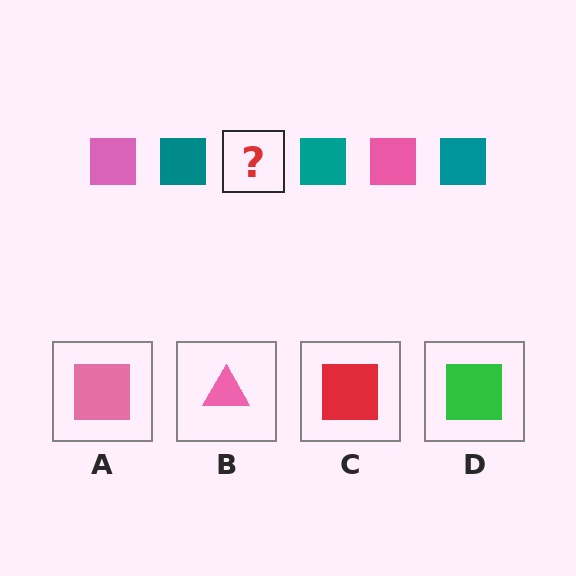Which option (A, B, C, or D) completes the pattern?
A.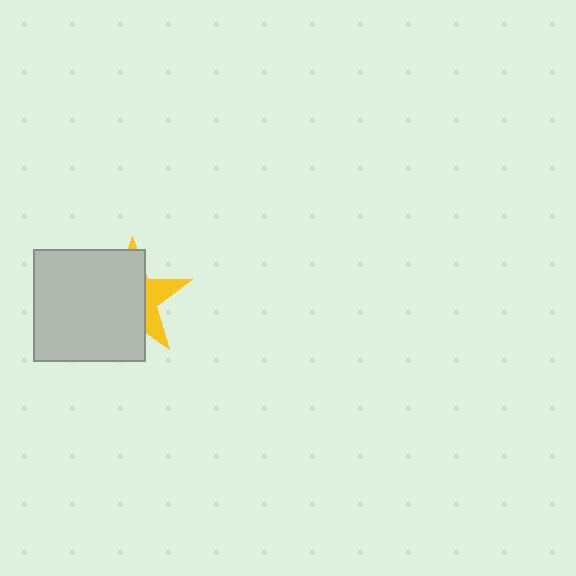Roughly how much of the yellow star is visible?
A small part of it is visible (roughly 31%).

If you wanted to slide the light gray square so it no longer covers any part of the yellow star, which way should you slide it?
Slide it left — that is the most direct way to separate the two shapes.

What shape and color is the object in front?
The object in front is a light gray square.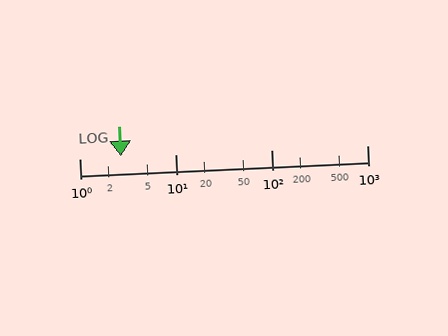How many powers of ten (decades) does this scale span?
The scale spans 3 decades, from 1 to 1000.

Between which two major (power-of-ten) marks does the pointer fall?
The pointer is between 1 and 10.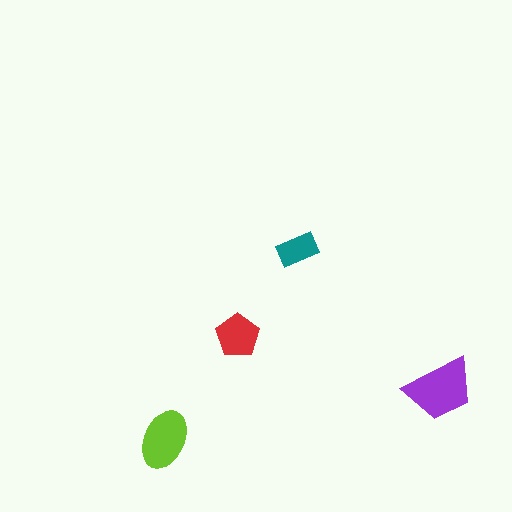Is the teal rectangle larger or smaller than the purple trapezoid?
Smaller.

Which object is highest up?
The teal rectangle is topmost.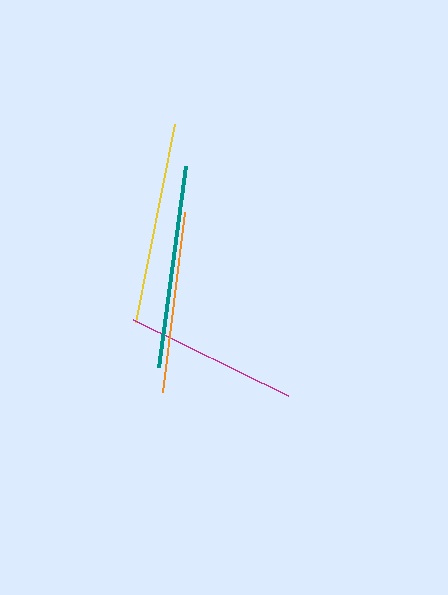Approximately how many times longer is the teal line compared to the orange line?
The teal line is approximately 1.1 times the length of the orange line.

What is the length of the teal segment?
The teal segment is approximately 202 pixels long.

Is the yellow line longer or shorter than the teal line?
The teal line is longer than the yellow line.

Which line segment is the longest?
The teal line is the longest at approximately 202 pixels.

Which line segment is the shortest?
The magenta line is the shortest at approximately 173 pixels.